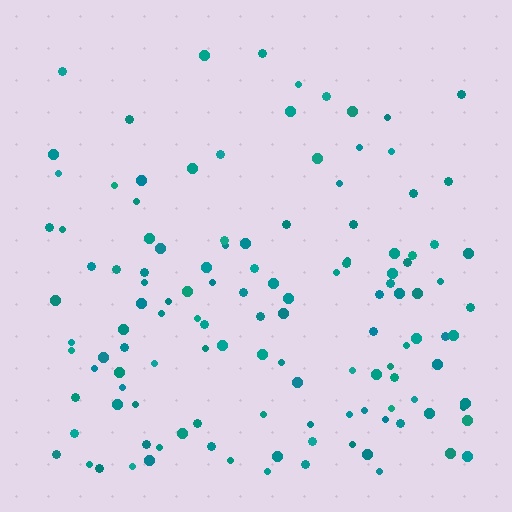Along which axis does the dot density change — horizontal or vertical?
Vertical.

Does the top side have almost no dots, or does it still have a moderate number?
Still a moderate number, just noticeably fewer than the bottom.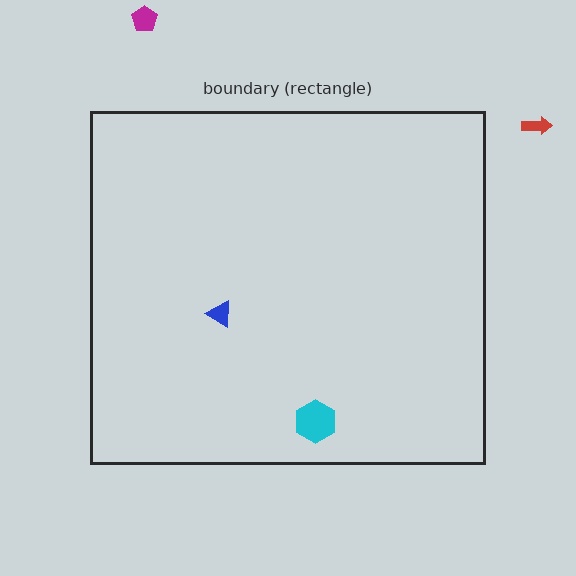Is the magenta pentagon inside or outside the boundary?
Outside.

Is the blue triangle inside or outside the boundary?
Inside.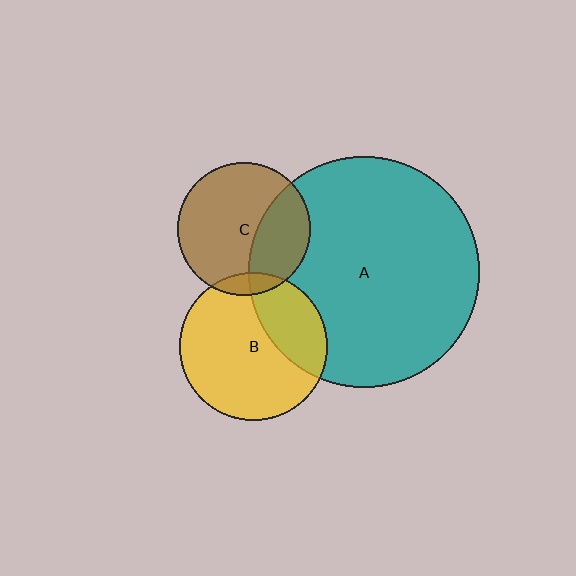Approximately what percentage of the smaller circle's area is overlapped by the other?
Approximately 10%.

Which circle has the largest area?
Circle A (teal).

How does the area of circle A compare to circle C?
Approximately 3.0 times.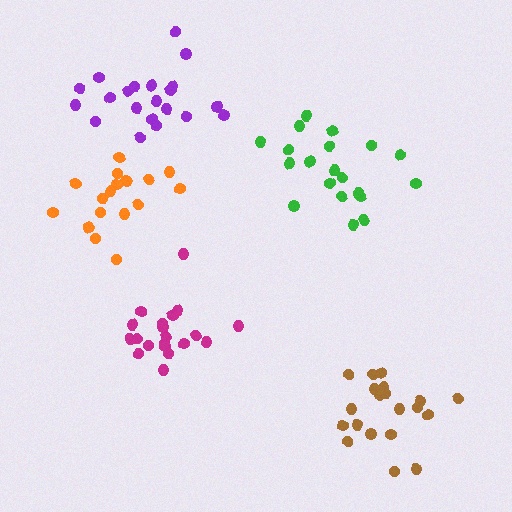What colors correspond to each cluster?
The clusters are colored: orange, magenta, purple, green, brown.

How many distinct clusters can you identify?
There are 5 distinct clusters.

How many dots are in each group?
Group 1: 17 dots, Group 2: 20 dots, Group 3: 21 dots, Group 4: 20 dots, Group 5: 20 dots (98 total).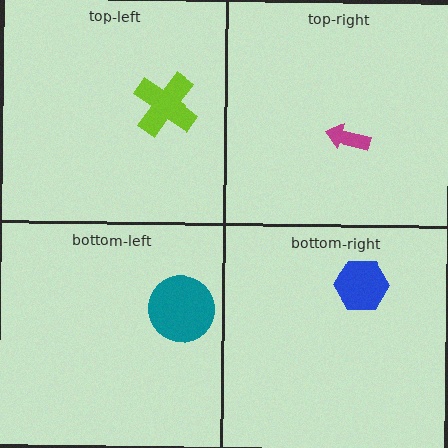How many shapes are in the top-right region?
1.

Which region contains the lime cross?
The top-left region.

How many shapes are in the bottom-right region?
1.